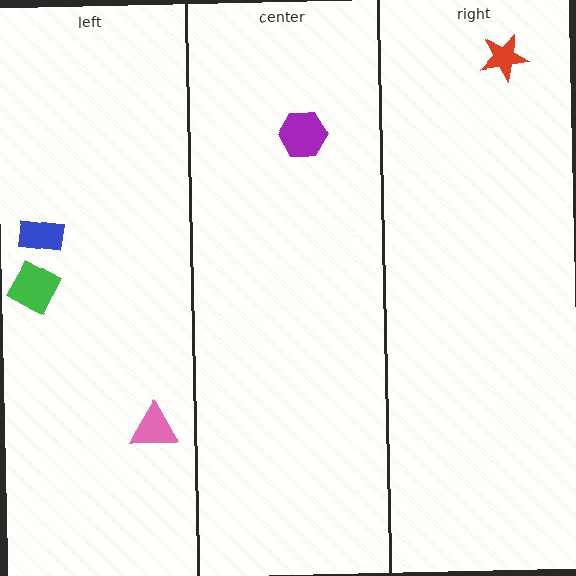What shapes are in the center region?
The purple hexagon.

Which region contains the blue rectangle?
The left region.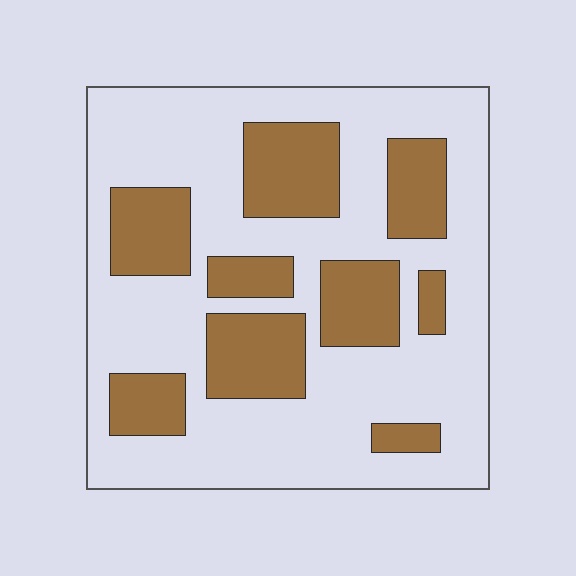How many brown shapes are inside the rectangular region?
9.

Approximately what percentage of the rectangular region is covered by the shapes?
Approximately 30%.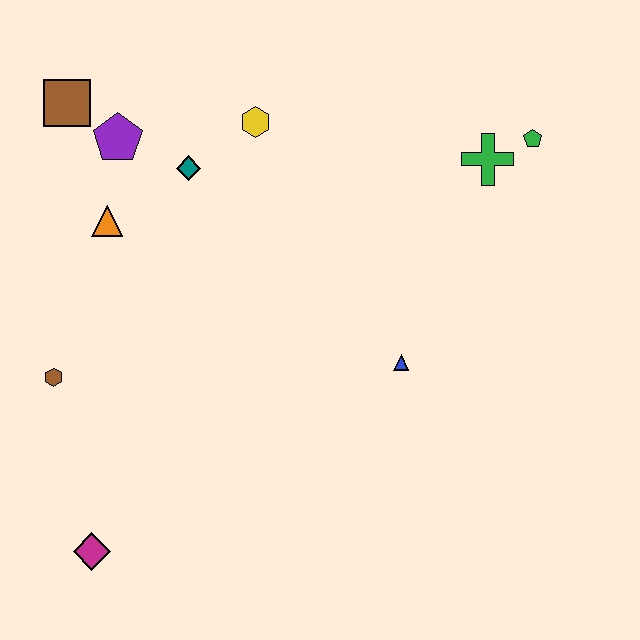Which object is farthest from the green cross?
The magenta diamond is farthest from the green cross.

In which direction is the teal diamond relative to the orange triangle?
The teal diamond is to the right of the orange triangle.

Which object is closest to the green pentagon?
The green cross is closest to the green pentagon.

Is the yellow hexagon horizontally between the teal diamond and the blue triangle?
Yes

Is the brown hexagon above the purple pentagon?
No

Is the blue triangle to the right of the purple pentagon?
Yes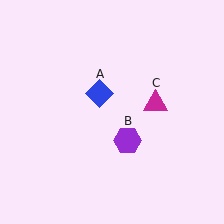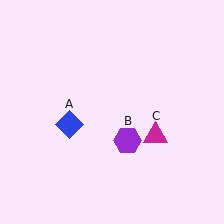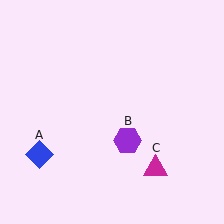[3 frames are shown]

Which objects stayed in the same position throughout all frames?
Purple hexagon (object B) remained stationary.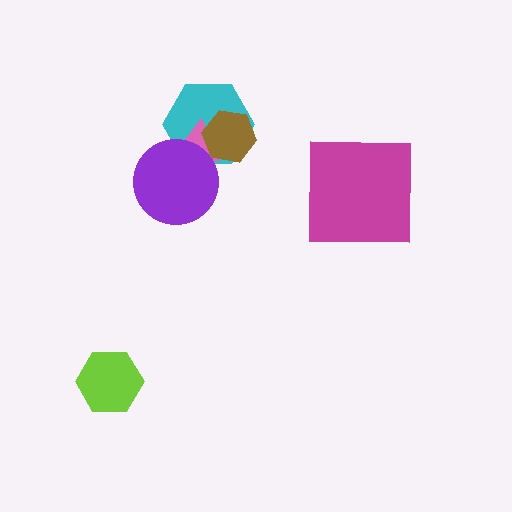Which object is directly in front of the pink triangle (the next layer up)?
The brown hexagon is directly in front of the pink triangle.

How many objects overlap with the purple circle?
2 objects overlap with the purple circle.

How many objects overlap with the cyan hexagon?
3 objects overlap with the cyan hexagon.